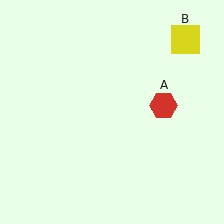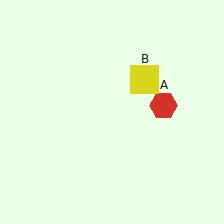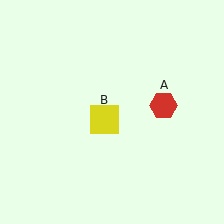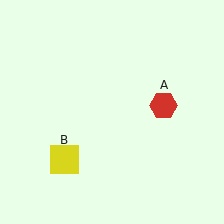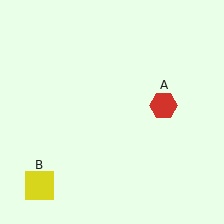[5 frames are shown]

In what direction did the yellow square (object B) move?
The yellow square (object B) moved down and to the left.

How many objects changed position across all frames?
1 object changed position: yellow square (object B).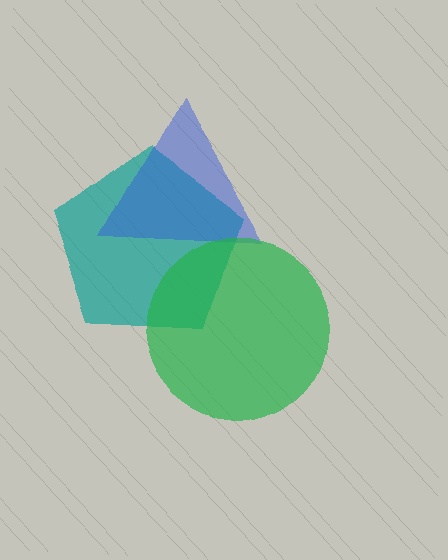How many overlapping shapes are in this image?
There are 3 overlapping shapes in the image.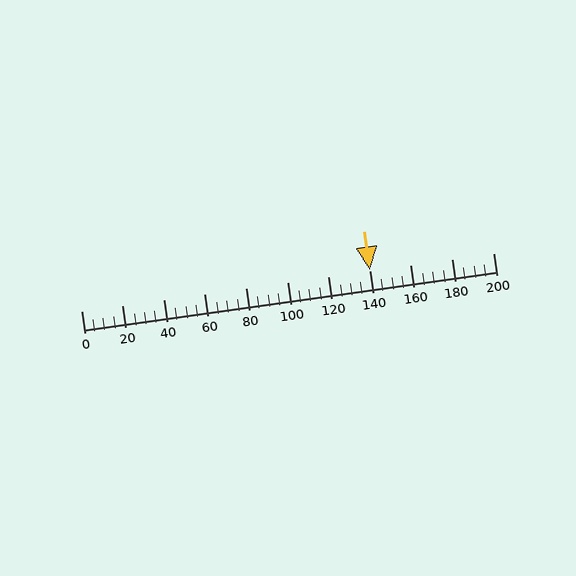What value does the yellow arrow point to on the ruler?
The yellow arrow points to approximately 140.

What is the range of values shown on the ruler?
The ruler shows values from 0 to 200.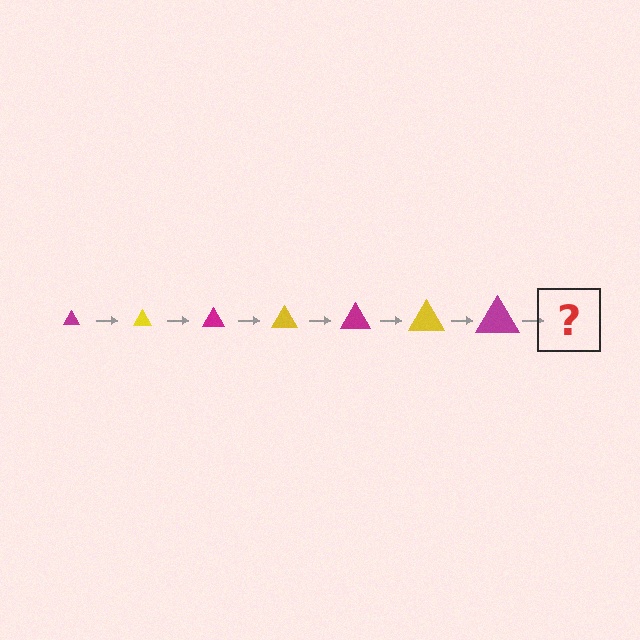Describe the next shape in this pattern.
It should be a yellow triangle, larger than the previous one.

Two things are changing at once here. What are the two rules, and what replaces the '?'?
The two rules are that the triangle grows larger each step and the color cycles through magenta and yellow. The '?' should be a yellow triangle, larger than the previous one.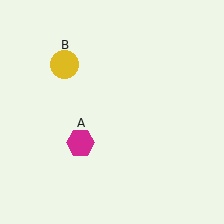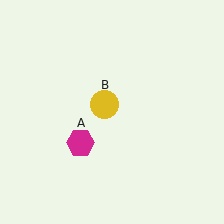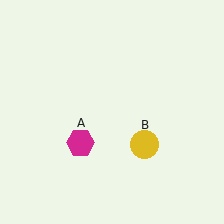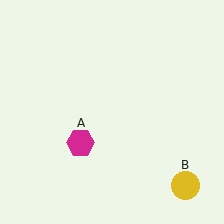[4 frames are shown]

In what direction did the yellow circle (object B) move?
The yellow circle (object B) moved down and to the right.